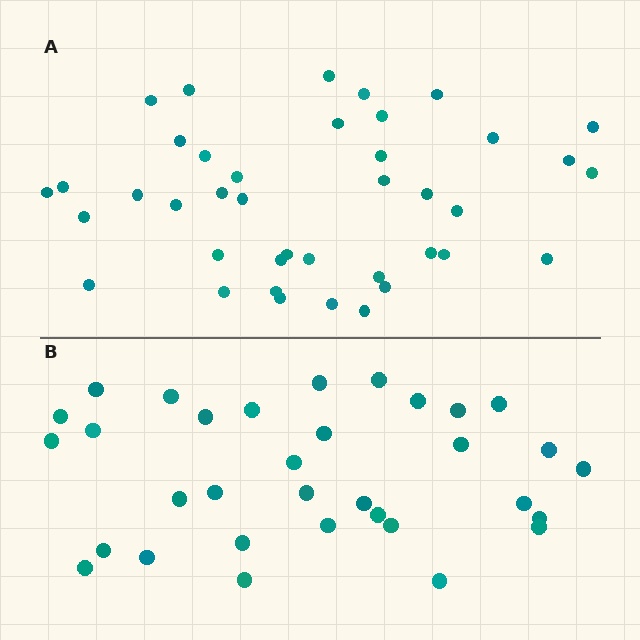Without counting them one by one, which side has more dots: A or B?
Region A (the top region) has more dots.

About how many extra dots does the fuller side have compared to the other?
Region A has roughly 8 or so more dots than region B.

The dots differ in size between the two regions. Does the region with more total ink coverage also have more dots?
No. Region B has more total ink coverage because its dots are larger, but region A actually contains more individual dots. Total area can be misleading — the number of items is what matters here.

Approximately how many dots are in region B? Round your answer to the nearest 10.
About 30 dots. (The exact count is 33, which rounds to 30.)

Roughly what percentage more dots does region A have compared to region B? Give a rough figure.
About 20% more.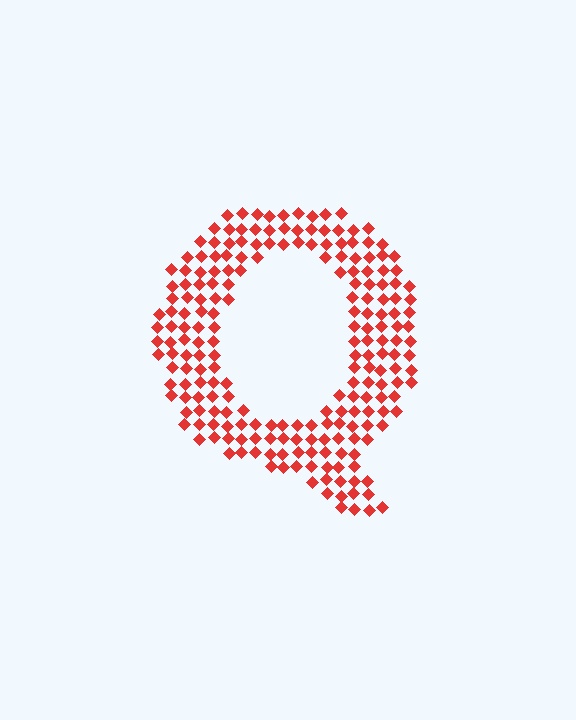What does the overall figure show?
The overall figure shows the letter Q.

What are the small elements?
The small elements are diamonds.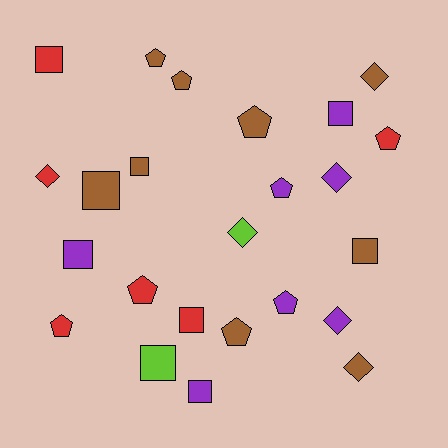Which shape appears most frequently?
Square, with 9 objects.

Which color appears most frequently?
Brown, with 9 objects.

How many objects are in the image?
There are 24 objects.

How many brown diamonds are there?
There are 2 brown diamonds.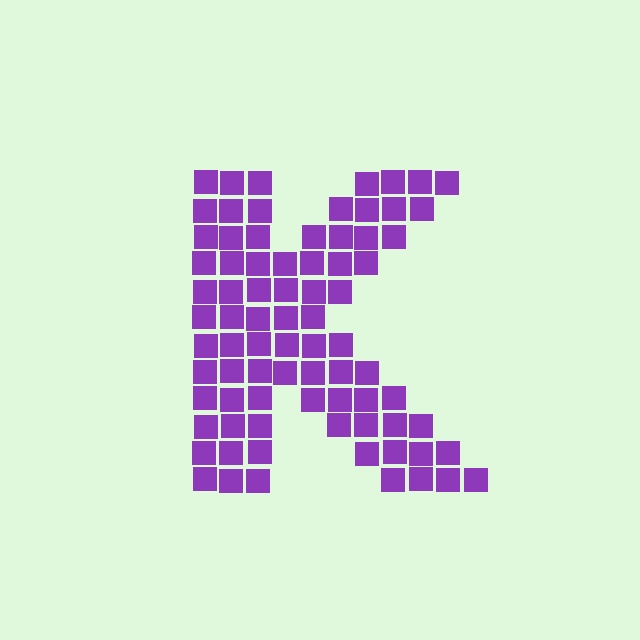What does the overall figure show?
The overall figure shows the letter K.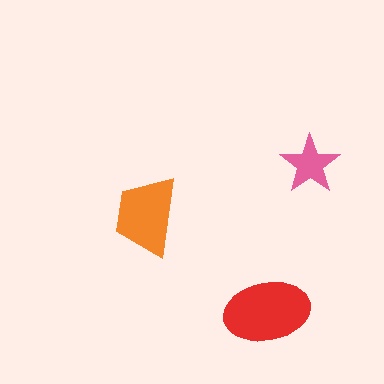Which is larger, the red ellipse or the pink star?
The red ellipse.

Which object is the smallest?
The pink star.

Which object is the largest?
The red ellipse.